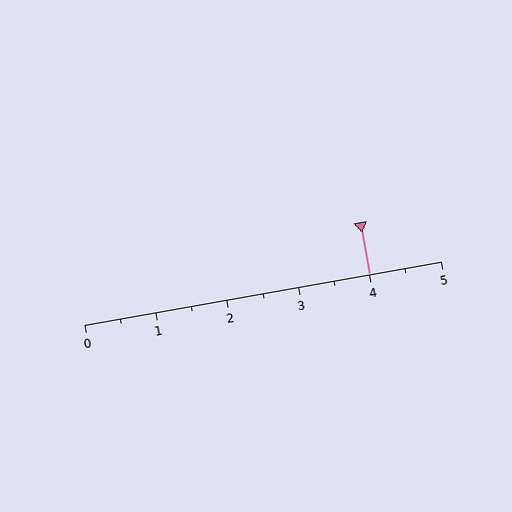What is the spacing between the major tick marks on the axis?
The major ticks are spaced 1 apart.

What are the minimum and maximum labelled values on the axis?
The axis runs from 0 to 5.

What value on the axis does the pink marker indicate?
The marker indicates approximately 4.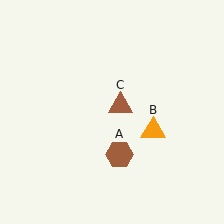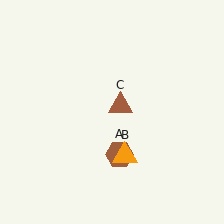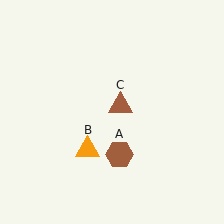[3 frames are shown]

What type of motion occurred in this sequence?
The orange triangle (object B) rotated clockwise around the center of the scene.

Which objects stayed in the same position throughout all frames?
Brown hexagon (object A) and brown triangle (object C) remained stationary.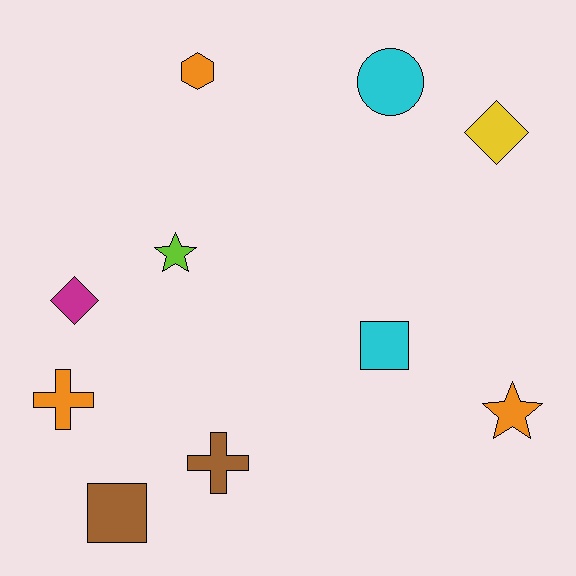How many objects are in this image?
There are 10 objects.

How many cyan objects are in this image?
There are 2 cyan objects.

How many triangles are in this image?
There are no triangles.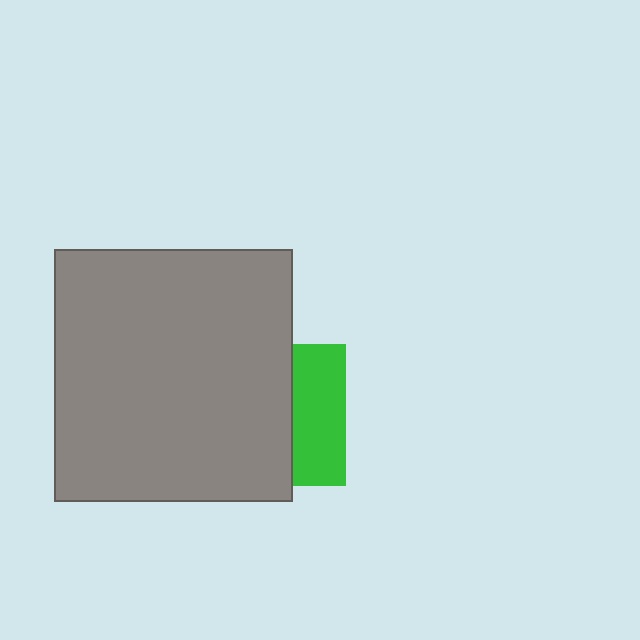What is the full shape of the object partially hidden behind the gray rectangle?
The partially hidden object is a green square.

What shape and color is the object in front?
The object in front is a gray rectangle.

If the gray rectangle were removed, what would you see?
You would see the complete green square.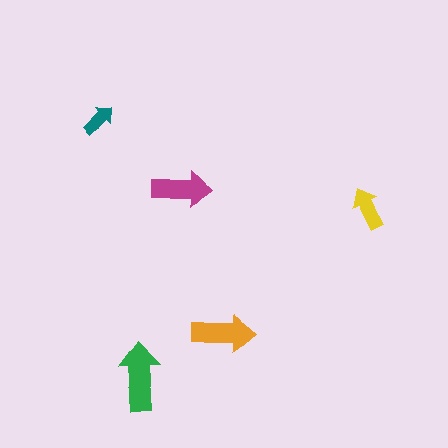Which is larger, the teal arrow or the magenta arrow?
The magenta one.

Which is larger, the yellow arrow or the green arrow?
The green one.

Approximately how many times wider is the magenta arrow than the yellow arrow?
About 1.5 times wider.